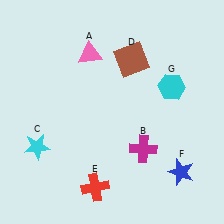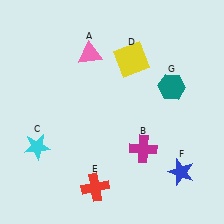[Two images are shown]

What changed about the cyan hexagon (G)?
In Image 1, G is cyan. In Image 2, it changed to teal.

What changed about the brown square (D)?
In Image 1, D is brown. In Image 2, it changed to yellow.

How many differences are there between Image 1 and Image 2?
There are 2 differences between the two images.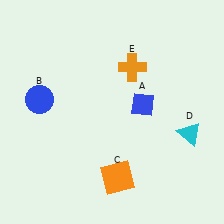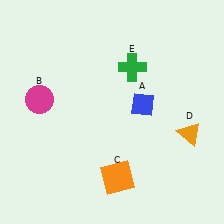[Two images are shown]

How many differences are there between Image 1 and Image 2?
There are 3 differences between the two images.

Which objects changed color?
B changed from blue to magenta. D changed from cyan to orange. E changed from orange to green.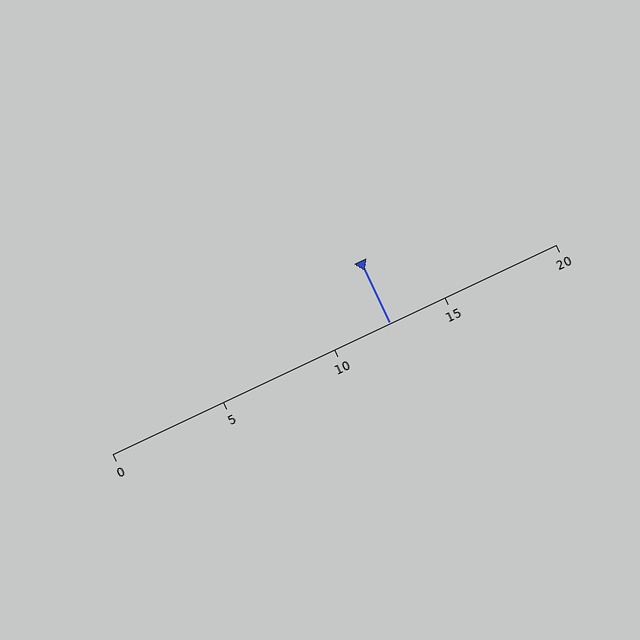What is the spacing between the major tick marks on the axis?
The major ticks are spaced 5 apart.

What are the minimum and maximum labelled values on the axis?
The axis runs from 0 to 20.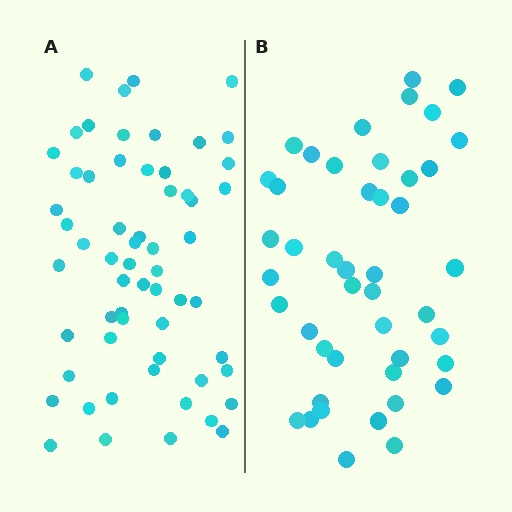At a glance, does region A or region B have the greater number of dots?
Region A (the left region) has more dots.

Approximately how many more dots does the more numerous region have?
Region A has approximately 15 more dots than region B.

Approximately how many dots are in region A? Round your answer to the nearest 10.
About 60 dots.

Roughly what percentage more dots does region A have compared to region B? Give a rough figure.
About 35% more.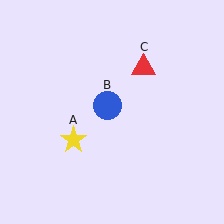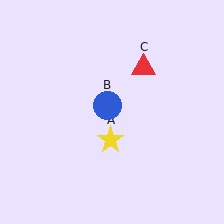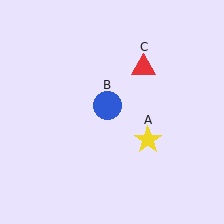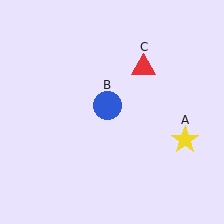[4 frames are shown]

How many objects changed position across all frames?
1 object changed position: yellow star (object A).